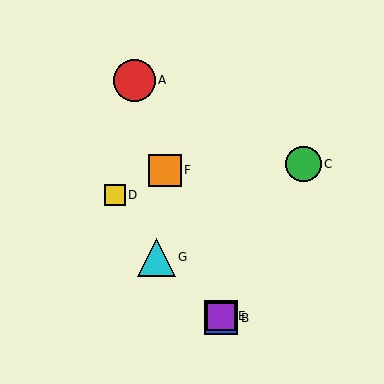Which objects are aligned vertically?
Objects B, E are aligned vertically.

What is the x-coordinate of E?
Object E is at x≈221.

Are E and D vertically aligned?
No, E is at x≈221 and D is at x≈115.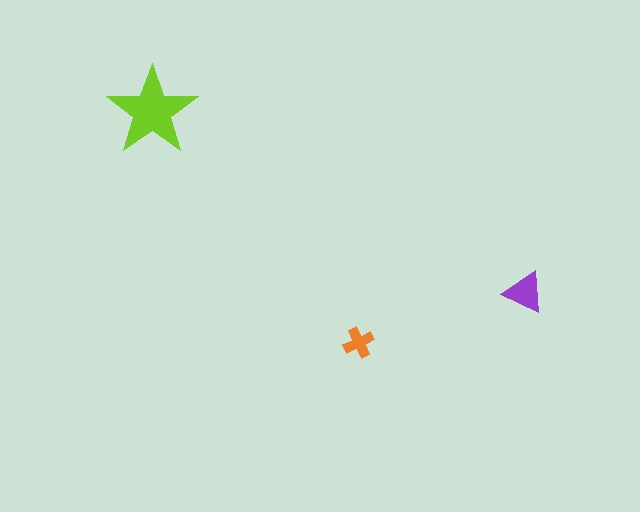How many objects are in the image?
There are 3 objects in the image.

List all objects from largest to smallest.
The lime star, the purple triangle, the orange cross.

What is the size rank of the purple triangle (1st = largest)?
2nd.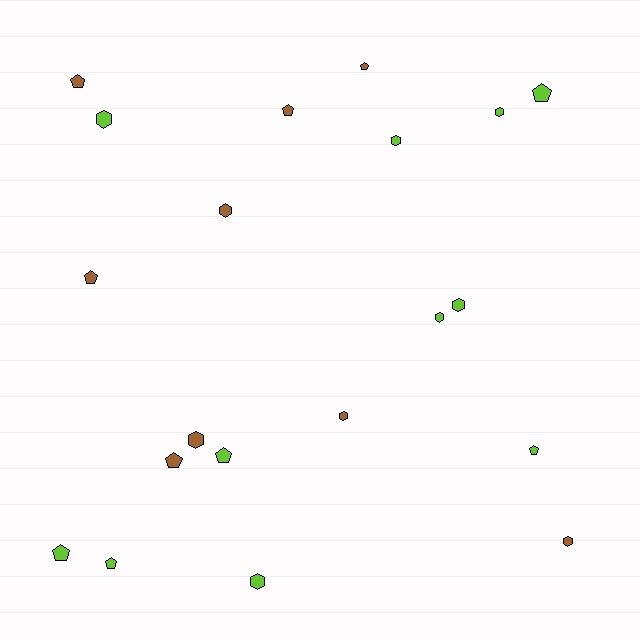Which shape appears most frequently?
Hexagon, with 10 objects.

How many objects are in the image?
There are 20 objects.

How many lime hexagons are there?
There are 6 lime hexagons.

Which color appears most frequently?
Lime, with 11 objects.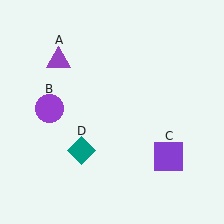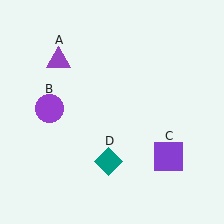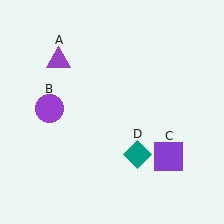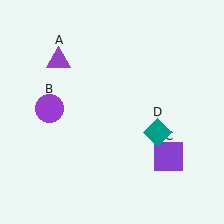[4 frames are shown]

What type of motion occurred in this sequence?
The teal diamond (object D) rotated counterclockwise around the center of the scene.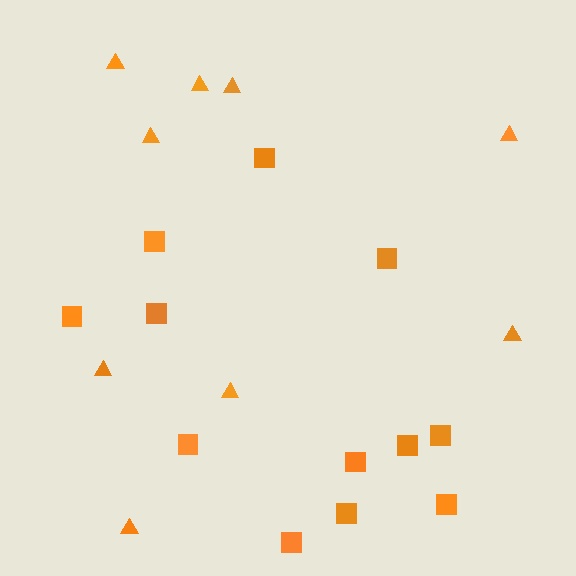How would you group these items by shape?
There are 2 groups: one group of squares (12) and one group of triangles (9).